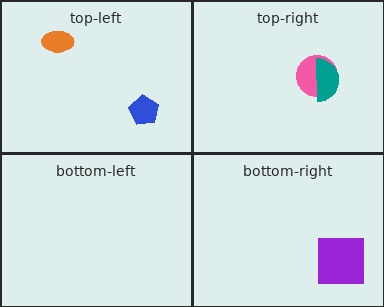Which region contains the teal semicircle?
The top-right region.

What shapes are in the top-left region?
The orange ellipse, the blue pentagon.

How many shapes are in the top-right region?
2.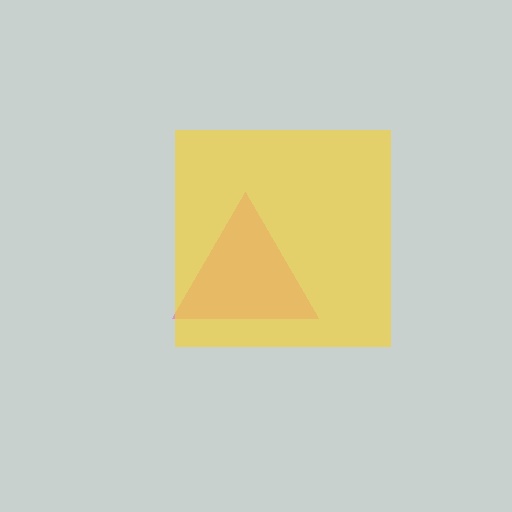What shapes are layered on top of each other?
The layered shapes are: a pink triangle, a yellow square.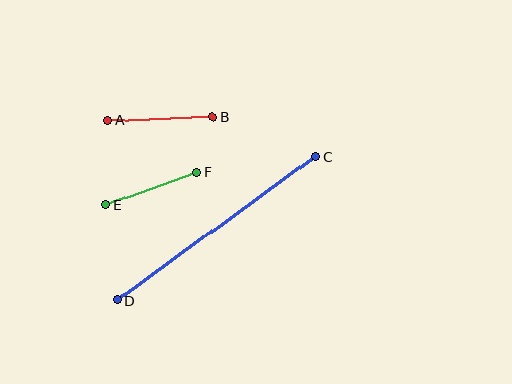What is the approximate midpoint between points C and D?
The midpoint is at approximately (217, 228) pixels.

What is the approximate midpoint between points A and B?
The midpoint is at approximately (160, 119) pixels.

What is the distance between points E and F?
The distance is approximately 97 pixels.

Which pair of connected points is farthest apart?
Points C and D are farthest apart.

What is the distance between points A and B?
The distance is approximately 105 pixels.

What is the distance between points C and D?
The distance is approximately 245 pixels.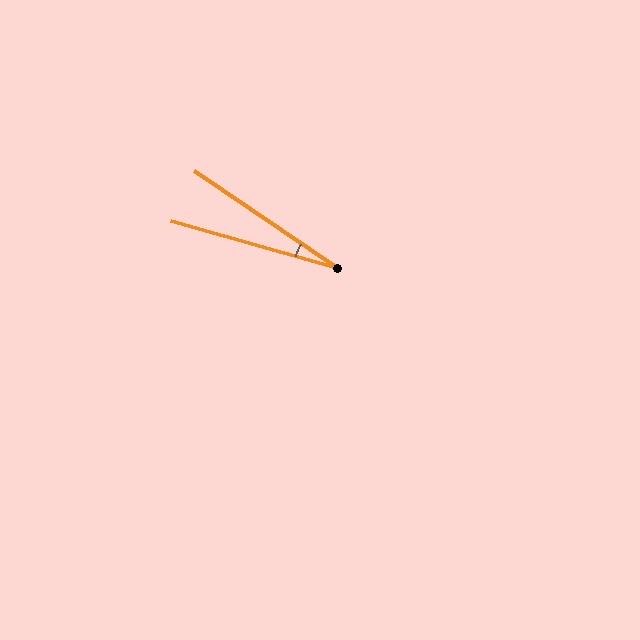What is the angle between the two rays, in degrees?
Approximately 18 degrees.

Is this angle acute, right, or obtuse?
It is acute.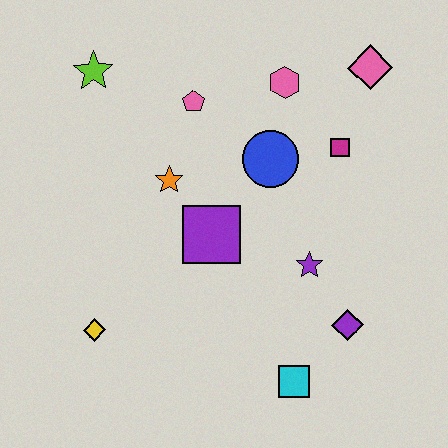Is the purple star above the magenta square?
No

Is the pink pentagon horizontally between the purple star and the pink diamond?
No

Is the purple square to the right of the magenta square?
No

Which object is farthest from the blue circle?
The yellow diamond is farthest from the blue circle.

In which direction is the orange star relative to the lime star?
The orange star is below the lime star.